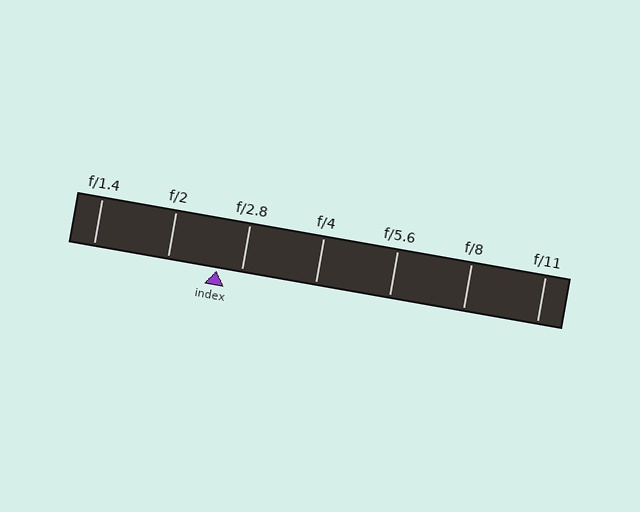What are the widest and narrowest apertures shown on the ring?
The widest aperture shown is f/1.4 and the narrowest is f/11.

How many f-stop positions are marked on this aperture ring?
There are 7 f-stop positions marked.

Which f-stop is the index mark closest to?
The index mark is closest to f/2.8.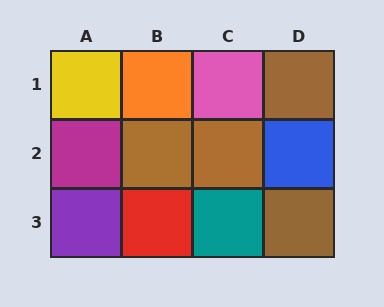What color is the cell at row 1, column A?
Yellow.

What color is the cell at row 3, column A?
Purple.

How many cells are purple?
1 cell is purple.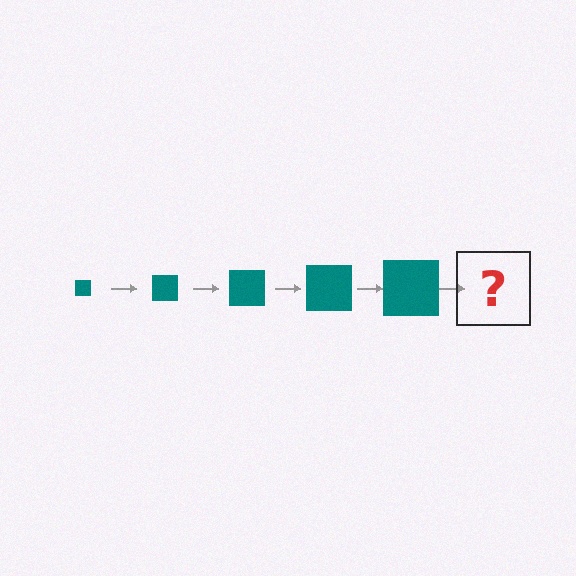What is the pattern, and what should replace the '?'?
The pattern is that the square gets progressively larger each step. The '?' should be a teal square, larger than the previous one.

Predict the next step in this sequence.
The next step is a teal square, larger than the previous one.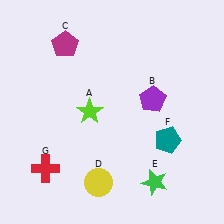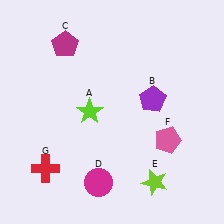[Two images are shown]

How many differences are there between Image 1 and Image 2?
There are 3 differences between the two images.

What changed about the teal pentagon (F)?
In Image 1, F is teal. In Image 2, it changed to pink.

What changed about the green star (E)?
In Image 1, E is green. In Image 2, it changed to lime.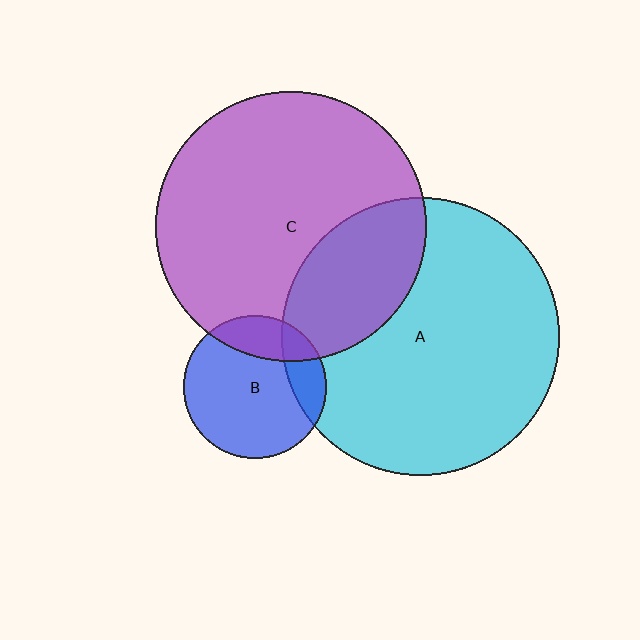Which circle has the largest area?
Circle A (cyan).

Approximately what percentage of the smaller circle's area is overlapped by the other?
Approximately 25%.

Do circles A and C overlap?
Yes.